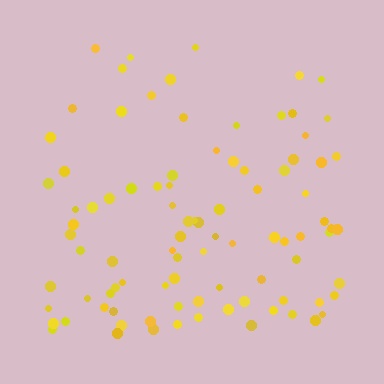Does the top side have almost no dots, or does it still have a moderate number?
Still a moderate number, just noticeably fewer than the bottom.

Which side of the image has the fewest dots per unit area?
The top.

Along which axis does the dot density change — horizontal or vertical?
Vertical.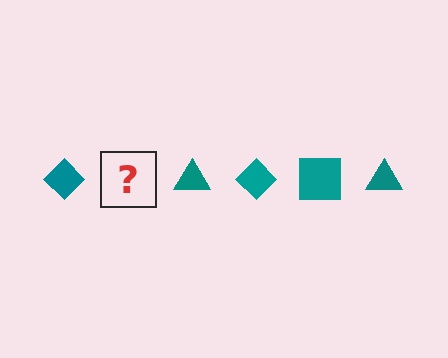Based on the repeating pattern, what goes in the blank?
The blank should be a teal square.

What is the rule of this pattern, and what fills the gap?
The rule is that the pattern cycles through diamond, square, triangle shapes in teal. The gap should be filled with a teal square.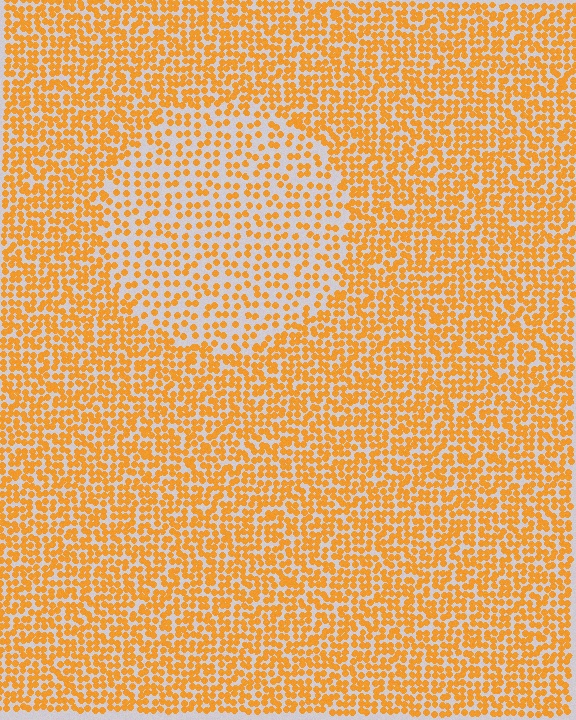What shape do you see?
I see a circle.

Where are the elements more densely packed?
The elements are more densely packed outside the circle boundary.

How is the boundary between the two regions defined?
The boundary is defined by a change in element density (approximately 1.9x ratio). All elements are the same color, size, and shape.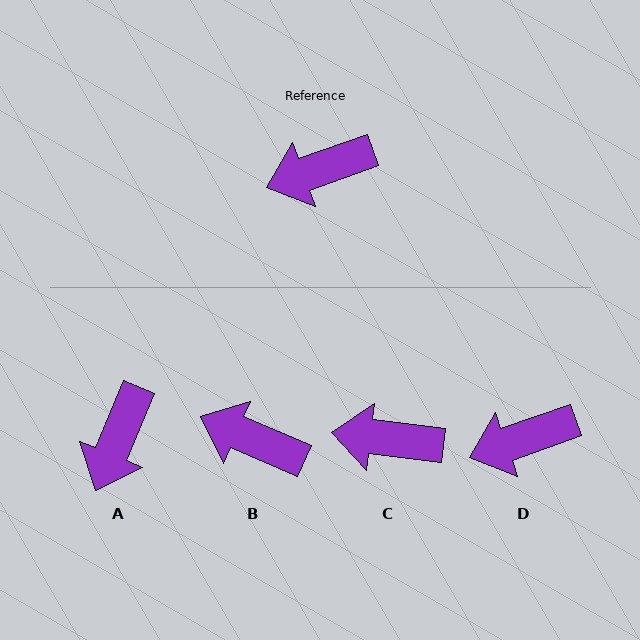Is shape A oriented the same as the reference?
No, it is off by about 48 degrees.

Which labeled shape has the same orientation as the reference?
D.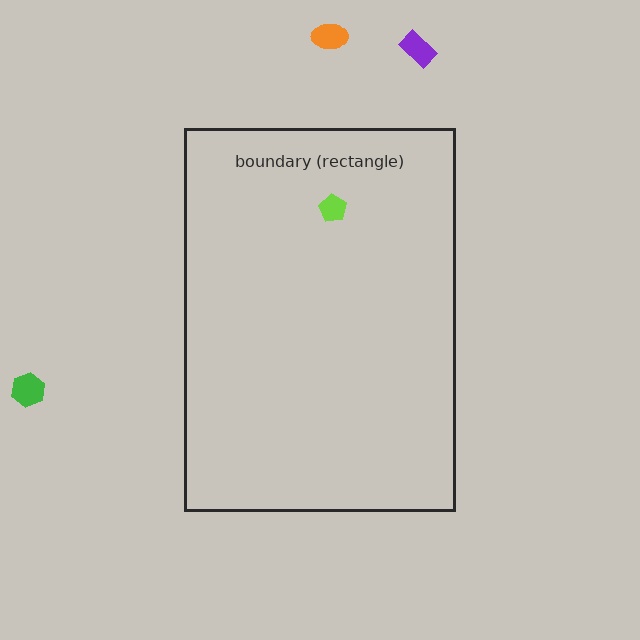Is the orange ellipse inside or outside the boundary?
Outside.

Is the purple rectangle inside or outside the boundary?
Outside.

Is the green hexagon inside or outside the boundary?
Outside.